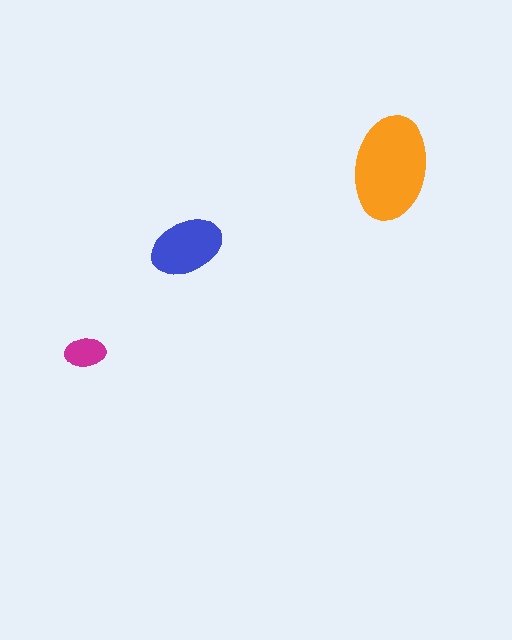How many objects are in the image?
There are 3 objects in the image.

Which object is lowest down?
The magenta ellipse is bottommost.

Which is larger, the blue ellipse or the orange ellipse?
The orange one.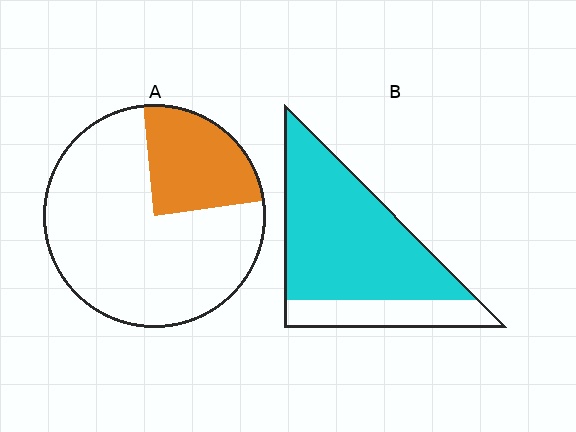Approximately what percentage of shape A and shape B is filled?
A is approximately 25% and B is approximately 75%.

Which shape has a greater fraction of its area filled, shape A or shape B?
Shape B.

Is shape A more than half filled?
No.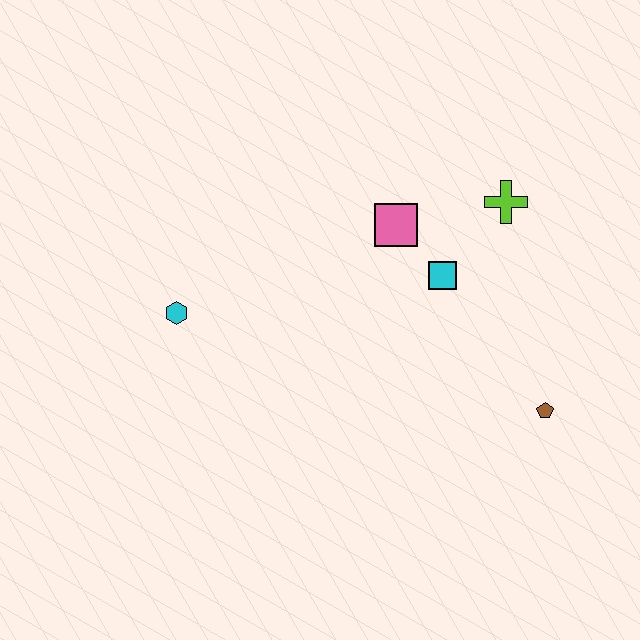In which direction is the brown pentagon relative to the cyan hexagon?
The brown pentagon is to the right of the cyan hexagon.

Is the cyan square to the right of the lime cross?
No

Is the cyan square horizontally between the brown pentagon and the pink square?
Yes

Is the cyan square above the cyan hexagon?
Yes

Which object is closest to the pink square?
The cyan square is closest to the pink square.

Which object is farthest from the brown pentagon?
The cyan hexagon is farthest from the brown pentagon.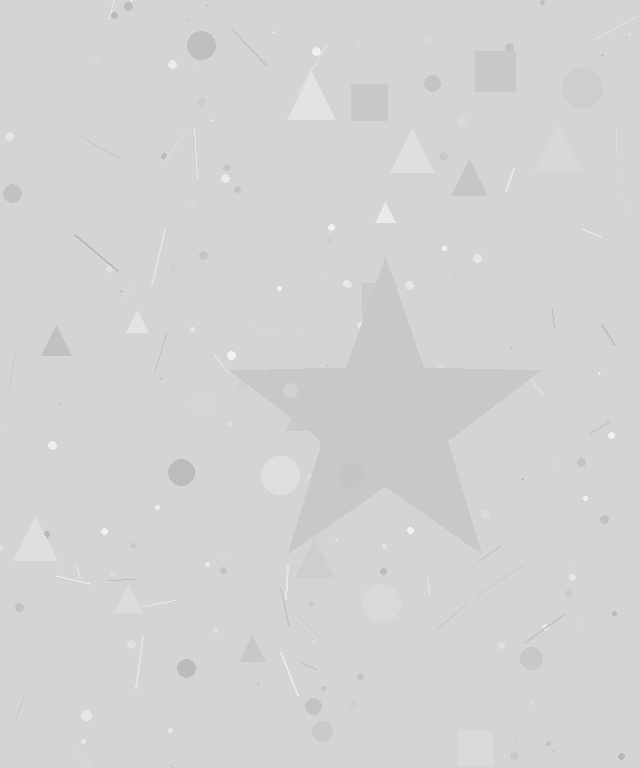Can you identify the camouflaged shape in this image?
The camouflaged shape is a star.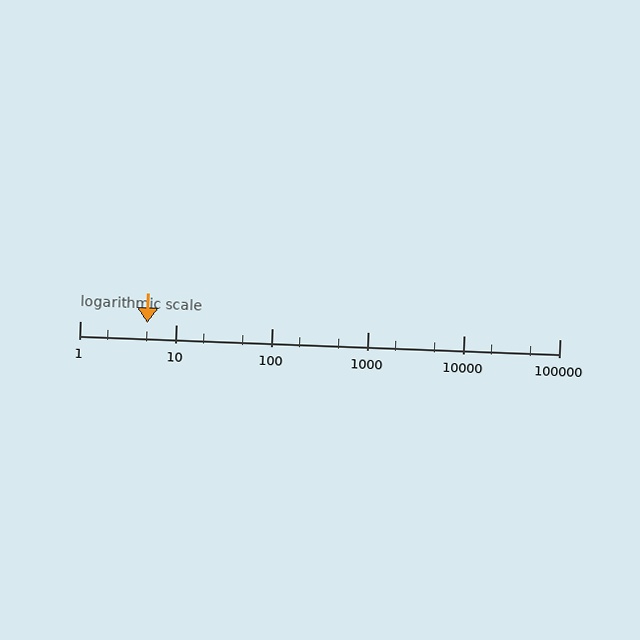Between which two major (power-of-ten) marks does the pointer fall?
The pointer is between 1 and 10.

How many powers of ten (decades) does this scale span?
The scale spans 5 decades, from 1 to 100000.